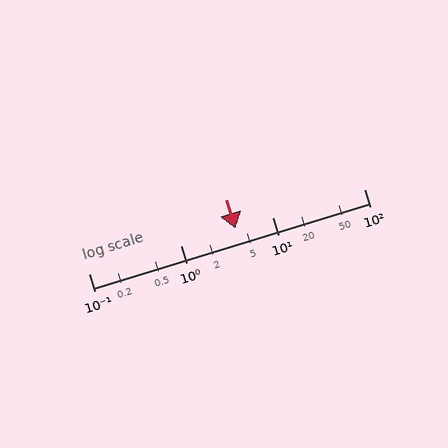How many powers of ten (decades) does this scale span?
The scale spans 3 decades, from 0.1 to 100.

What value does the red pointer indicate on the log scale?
The pointer indicates approximately 4.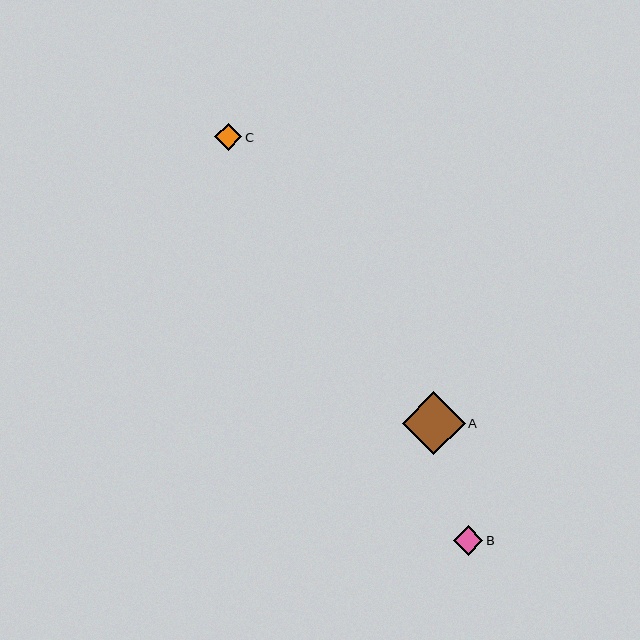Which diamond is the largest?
Diamond A is the largest with a size of approximately 63 pixels.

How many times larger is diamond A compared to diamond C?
Diamond A is approximately 2.3 times the size of diamond C.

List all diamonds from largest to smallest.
From largest to smallest: A, B, C.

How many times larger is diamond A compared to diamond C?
Diamond A is approximately 2.3 times the size of diamond C.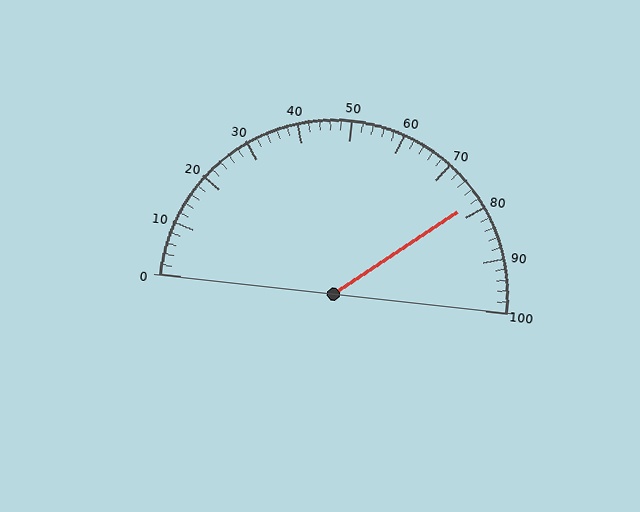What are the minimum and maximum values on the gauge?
The gauge ranges from 0 to 100.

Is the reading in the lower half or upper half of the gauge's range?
The reading is in the upper half of the range (0 to 100).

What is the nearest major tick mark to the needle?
The nearest major tick mark is 80.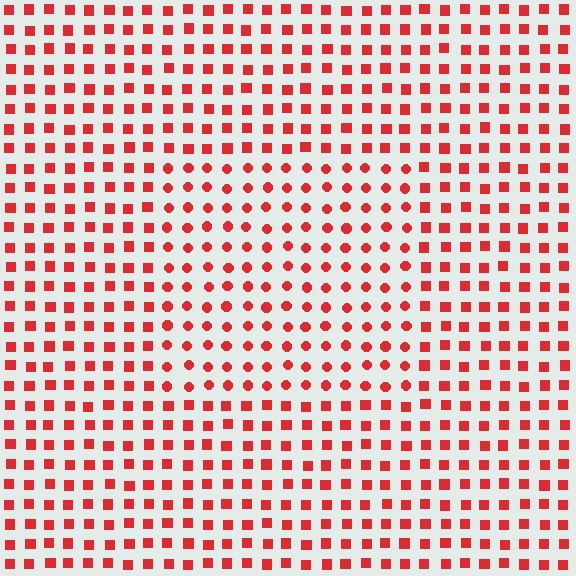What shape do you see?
I see a rectangle.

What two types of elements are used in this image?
The image uses circles inside the rectangle region and squares outside it.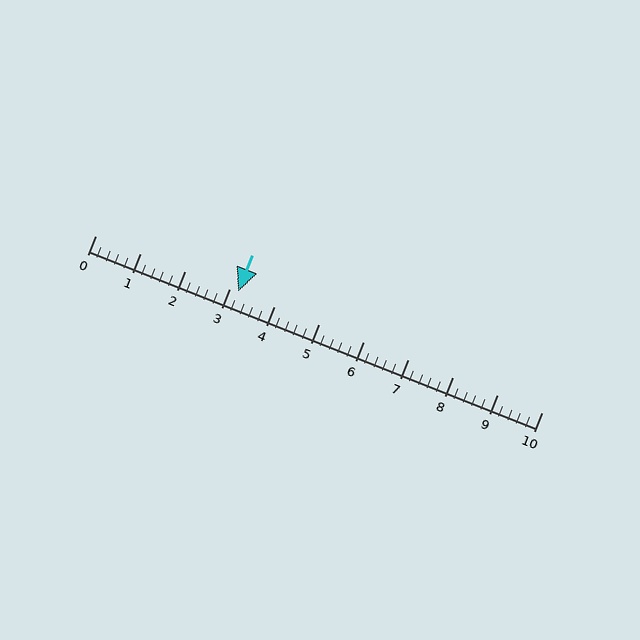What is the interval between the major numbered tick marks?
The major tick marks are spaced 1 units apart.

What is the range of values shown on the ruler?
The ruler shows values from 0 to 10.